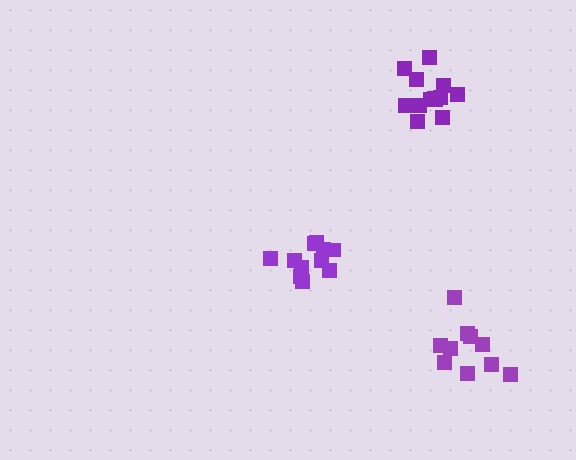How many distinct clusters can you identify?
There are 3 distinct clusters.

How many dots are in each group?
Group 1: 10 dots, Group 2: 11 dots, Group 3: 13 dots (34 total).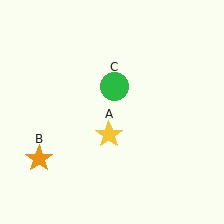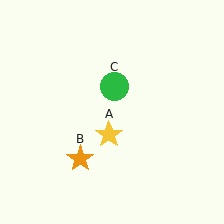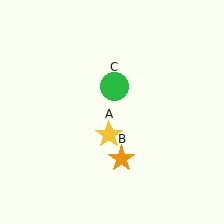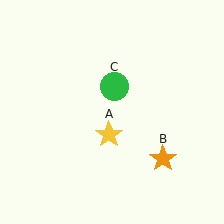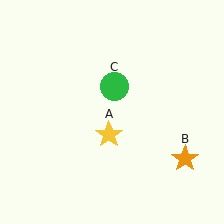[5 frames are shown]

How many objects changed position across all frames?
1 object changed position: orange star (object B).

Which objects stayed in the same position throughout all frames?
Yellow star (object A) and green circle (object C) remained stationary.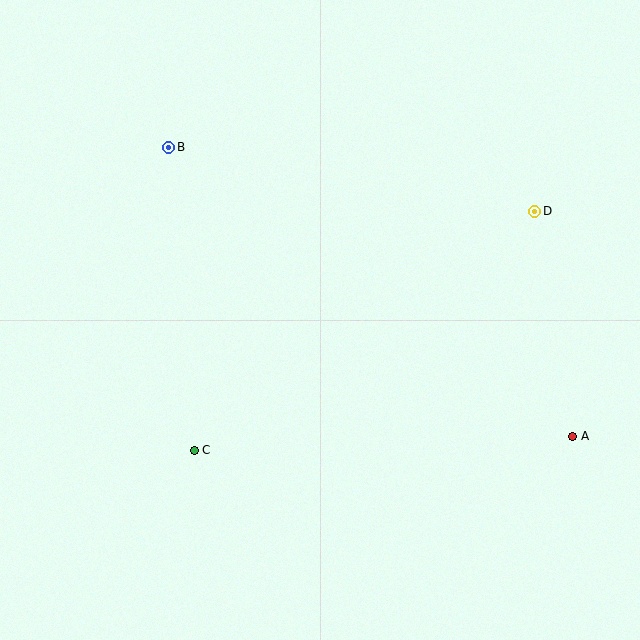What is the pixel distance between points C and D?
The distance between C and D is 416 pixels.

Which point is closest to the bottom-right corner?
Point A is closest to the bottom-right corner.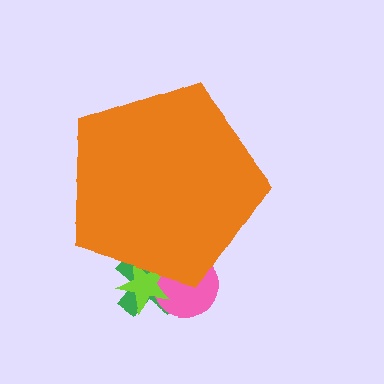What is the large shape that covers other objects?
An orange pentagon.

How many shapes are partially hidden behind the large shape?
3 shapes are partially hidden.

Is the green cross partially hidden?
Yes, the green cross is partially hidden behind the orange pentagon.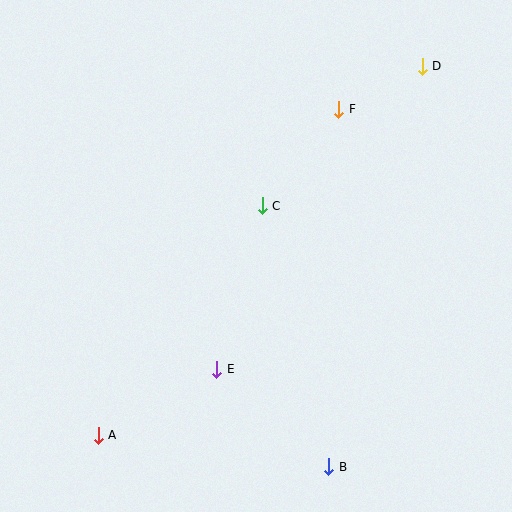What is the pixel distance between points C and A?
The distance between C and A is 282 pixels.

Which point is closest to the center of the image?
Point C at (262, 206) is closest to the center.